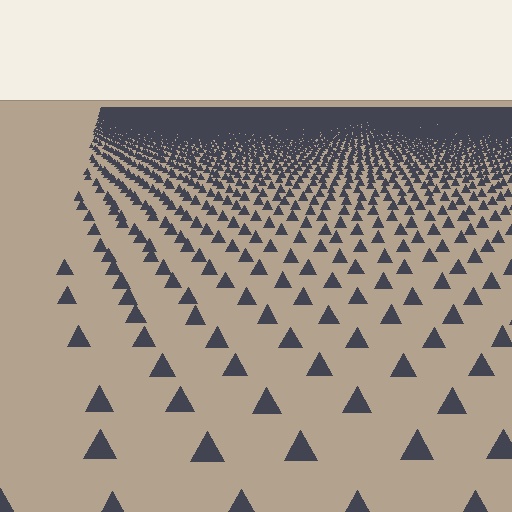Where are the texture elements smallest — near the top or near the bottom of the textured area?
Near the top.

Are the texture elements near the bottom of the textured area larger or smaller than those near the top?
Larger. Near the bottom, elements are closer to the viewer and appear at a bigger on-screen size.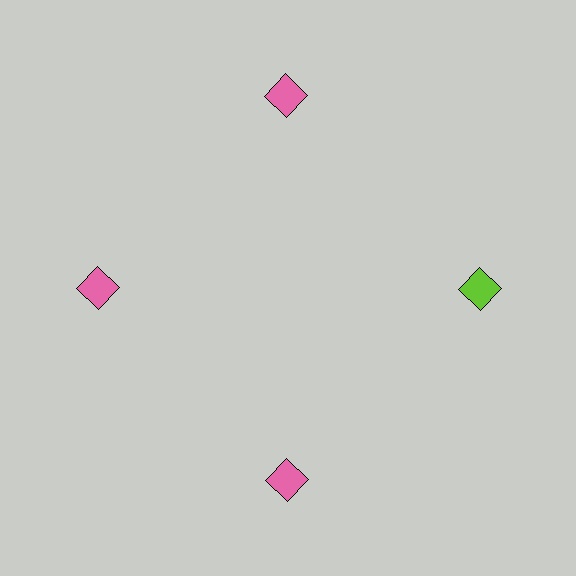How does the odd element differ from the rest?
It has a different color: lime instead of pink.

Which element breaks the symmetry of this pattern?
The lime diamond at roughly the 3 o'clock position breaks the symmetry. All other shapes are pink diamonds.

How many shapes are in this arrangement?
There are 4 shapes arranged in a ring pattern.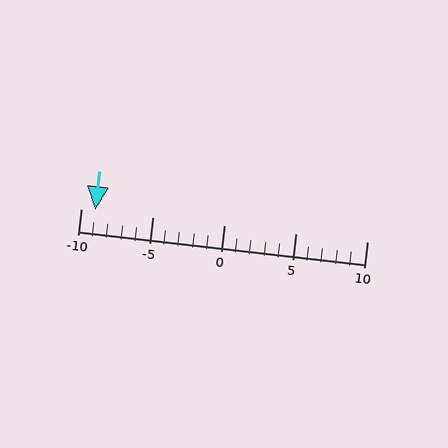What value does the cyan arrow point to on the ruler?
The cyan arrow points to approximately -9.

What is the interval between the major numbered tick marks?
The major tick marks are spaced 5 units apart.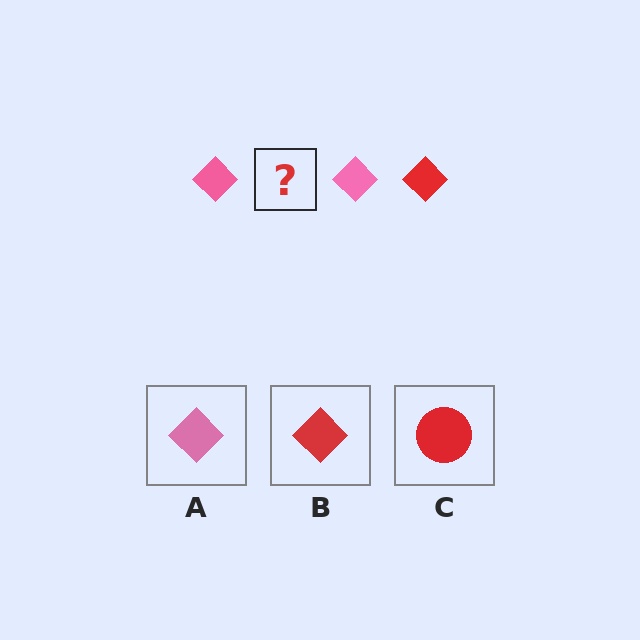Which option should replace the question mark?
Option B.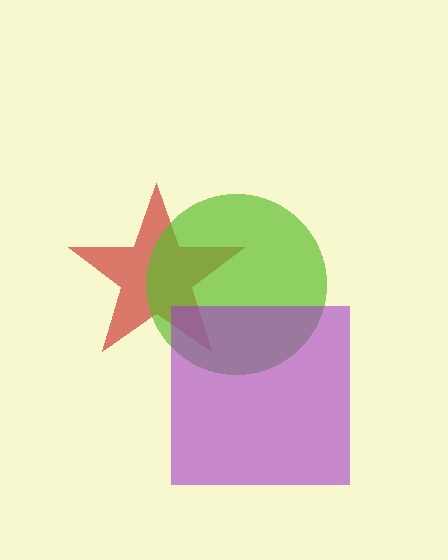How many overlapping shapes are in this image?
There are 3 overlapping shapes in the image.